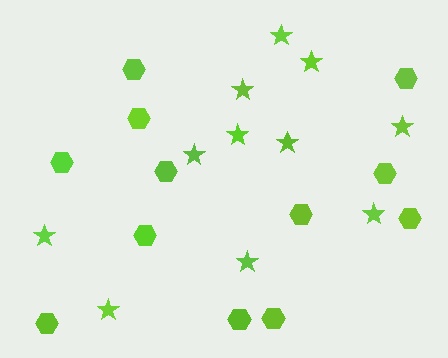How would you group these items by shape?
There are 2 groups: one group of stars (11) and one group of hexagons (12).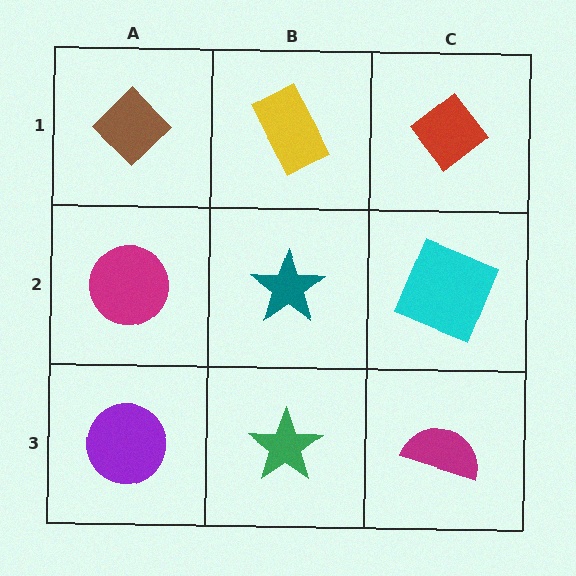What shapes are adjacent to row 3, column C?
A cyan square (row 2, column C), a green star (row 3, column B).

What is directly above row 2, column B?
A yellow rectangle.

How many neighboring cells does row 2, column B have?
4.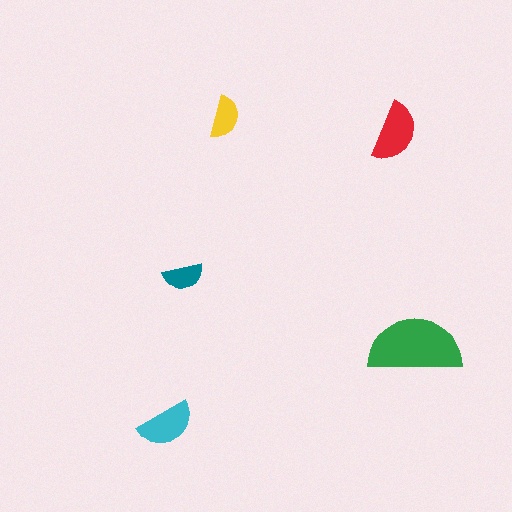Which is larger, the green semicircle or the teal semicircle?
The green one.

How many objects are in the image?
There are 5 objects in the image.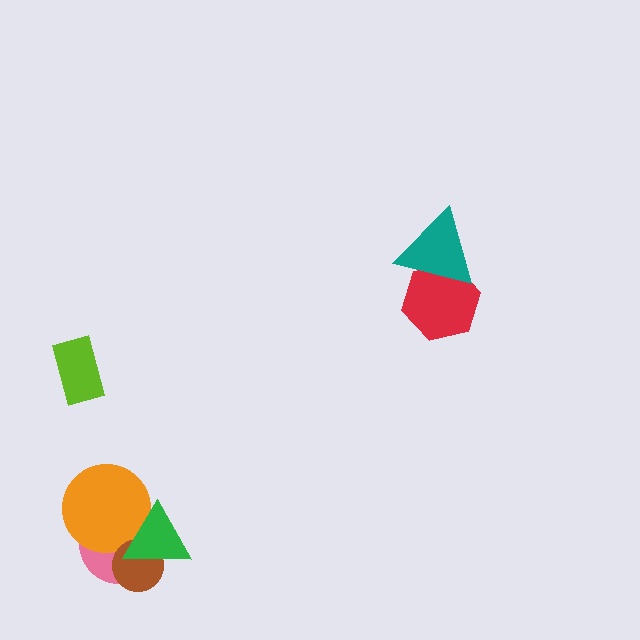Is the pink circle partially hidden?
Yes, it is partially covered by another shape.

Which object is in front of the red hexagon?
The teal triangle is in front of the red hexagon.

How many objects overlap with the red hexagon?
1 object overlaps with the red hexagon.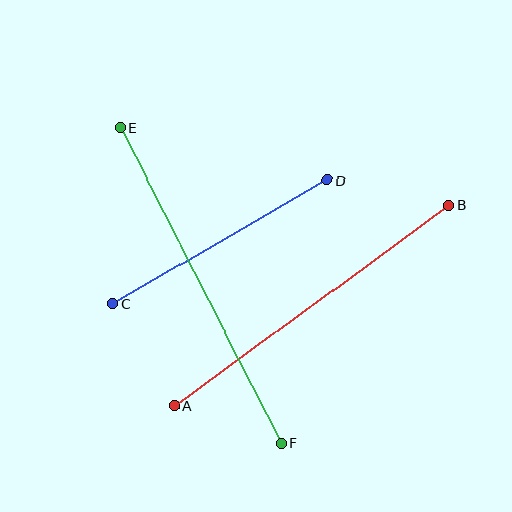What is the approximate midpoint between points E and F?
The midpoint is at approximately (201, 286) pixels.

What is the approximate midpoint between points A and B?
The midpoint is at approximately (312, 306) pixels.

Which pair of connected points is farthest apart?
Points E and F are farthest apart.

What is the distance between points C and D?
The distance is approximately 248 pixels.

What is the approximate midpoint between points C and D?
The midpoint is at approximately (220, 242) pixels.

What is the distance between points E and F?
The distance is approximately 355 pixels.